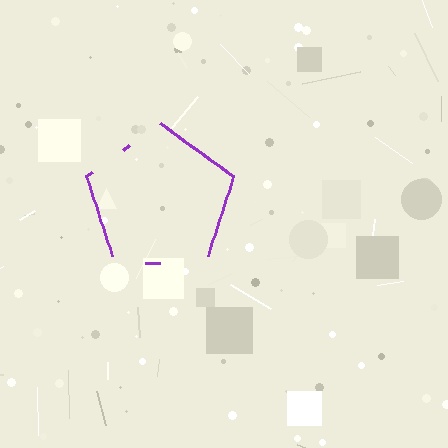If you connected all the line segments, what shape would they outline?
They would outline a pentagon.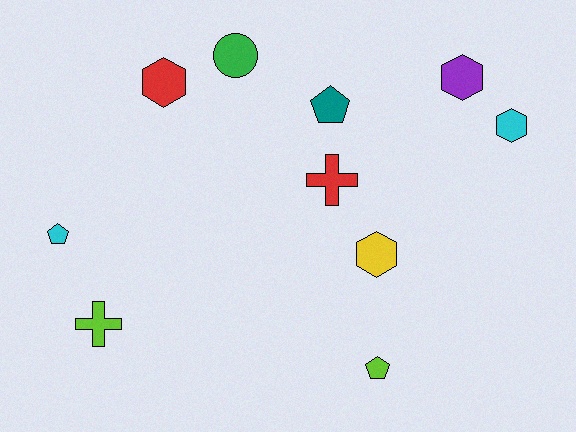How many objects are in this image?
There are 10 objects.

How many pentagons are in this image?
There are 3 pentagons.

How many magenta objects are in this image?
There are no magenta objects.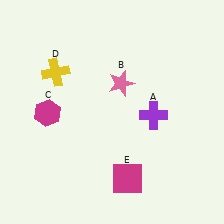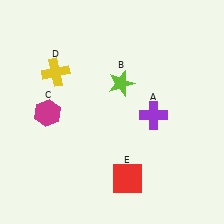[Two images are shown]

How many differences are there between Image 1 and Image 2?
There are 2 differences between the two images.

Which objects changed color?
B changed from pink to lime. E changed from magenta to red.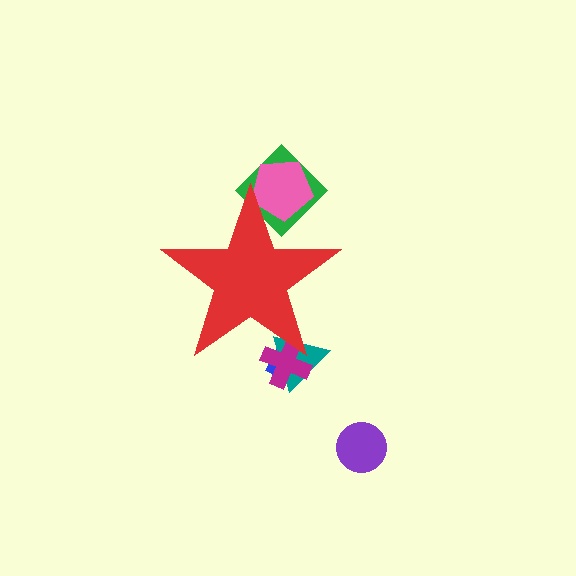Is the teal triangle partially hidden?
Yes, the teal triangle is partially hidden behind the red star.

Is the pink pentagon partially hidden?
Yes, the pink pentagon is partially hidden behind the red star.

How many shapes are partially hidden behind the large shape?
5 shapes are partially hidden.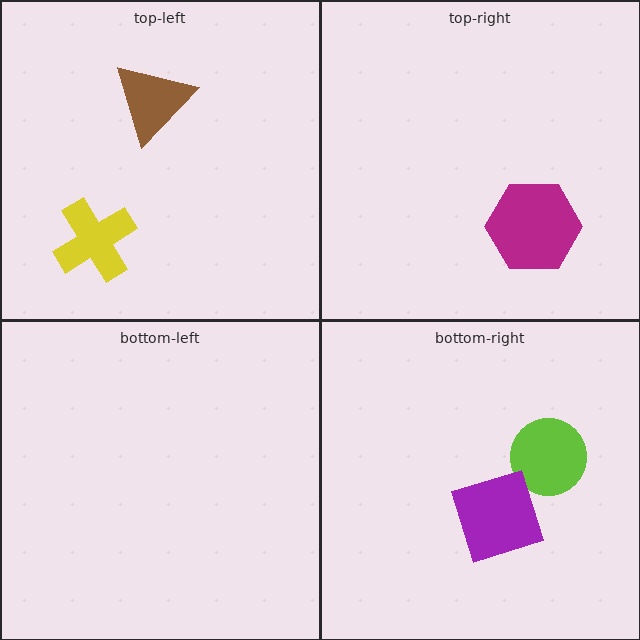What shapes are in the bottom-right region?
The lime circle, the purple square.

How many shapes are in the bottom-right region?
2.